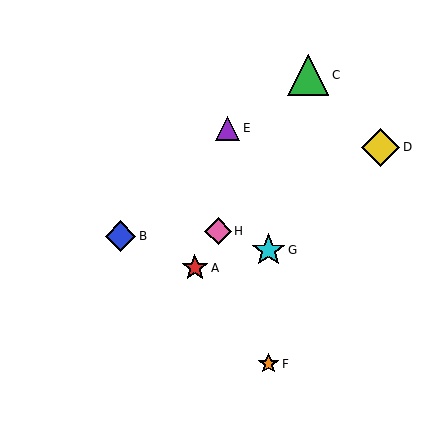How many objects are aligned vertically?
2 objects (F, G) are aligned vertically.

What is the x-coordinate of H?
Object H is at x≈218.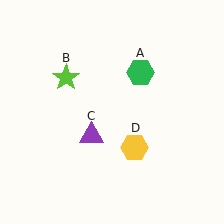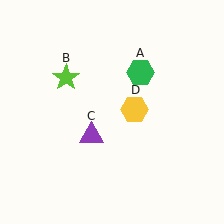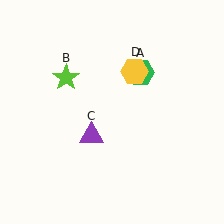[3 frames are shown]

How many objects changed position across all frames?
1 object changed position: yellow hexagon (object D).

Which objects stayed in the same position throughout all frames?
Green hexagon (object A) and lime star (object B) and purple triangle (object C) remained stationary.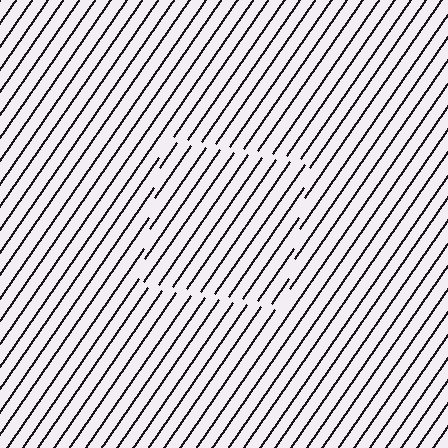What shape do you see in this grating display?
An illusory square. The interior of the shape contains the same grating, shifted by half a period — the contour is defined by the phase discontinuity where line-ends from the inner and outer gratings abut.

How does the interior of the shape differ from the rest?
The interior of the shape contains the same grating, shifted by half a period — the contour is defined by the phase discontinuity where line-ends from the inner and outer gratings abut.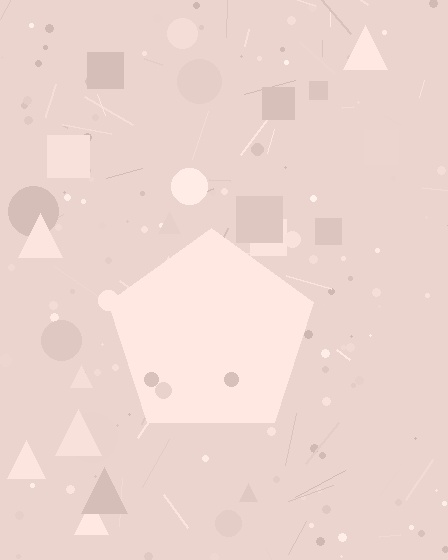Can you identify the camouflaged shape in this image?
The camouflaged shape is a pentagon.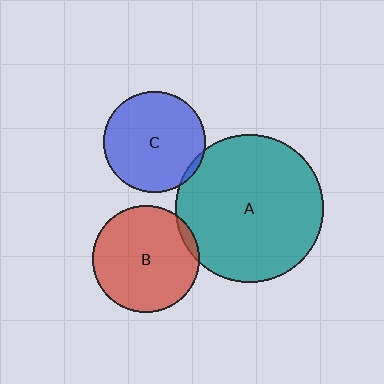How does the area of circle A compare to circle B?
Approximately 1.9 times.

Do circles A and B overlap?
Yes.